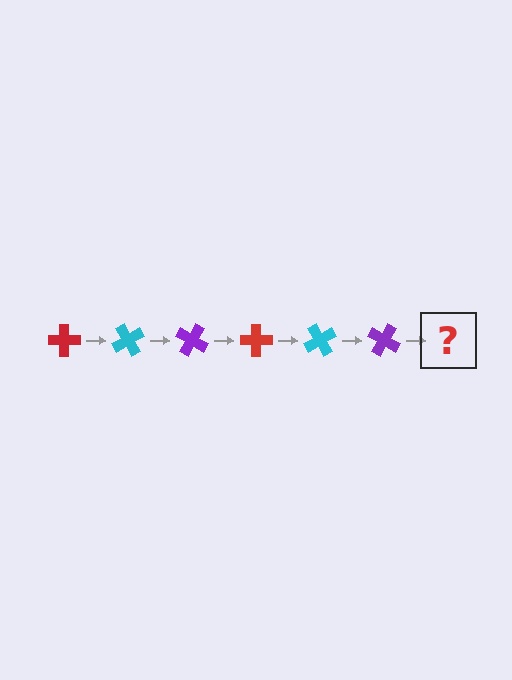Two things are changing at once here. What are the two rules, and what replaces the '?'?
The two rules are that it rotates 60 degrees each step and the color cycles through red, cyan, and purple. The '?' should be a red cross, rotated 360 degrees from the start.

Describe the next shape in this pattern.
It should be a red cross, rotated 360 degrees from the start.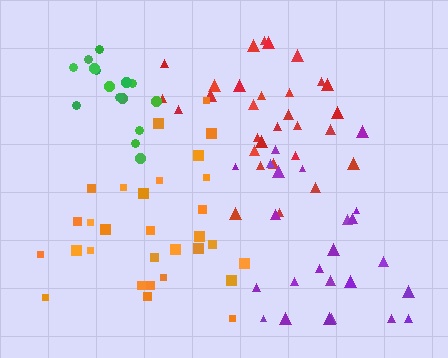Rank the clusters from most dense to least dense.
green, red, orange, purple.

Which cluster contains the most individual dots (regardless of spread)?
Red (30).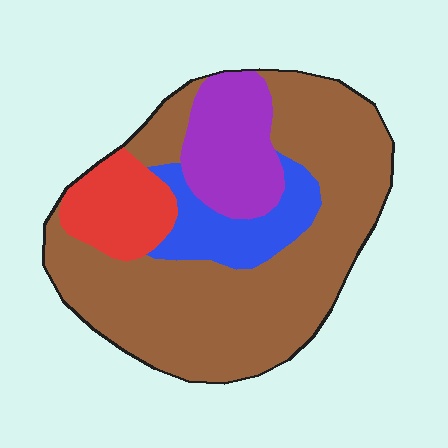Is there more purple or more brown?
Brown.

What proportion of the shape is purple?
Purple takes up about one sixth (1/6) of the shape.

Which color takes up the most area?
Brown, at roughly 60%.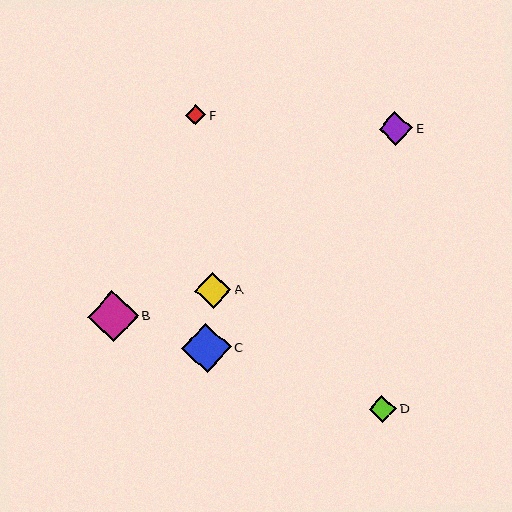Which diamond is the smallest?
Diamond F is the smallest with a size of approximately 21 pixels.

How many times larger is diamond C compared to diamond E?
Diamond C is approximately 1.5 times the size of diamond E.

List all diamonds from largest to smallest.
From largest to smallest: B, C, A, E, D, F.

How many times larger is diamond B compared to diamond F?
Diamond B is approximately 2.4 times the size of diamond F.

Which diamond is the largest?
Diamond B is the largest with a size of approximately 51 pixels.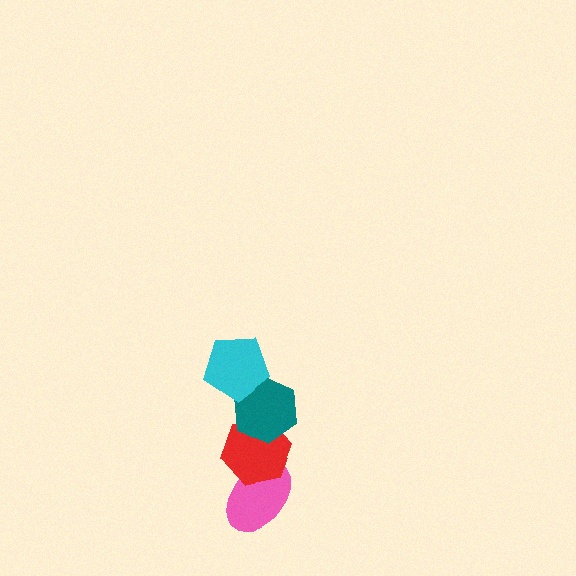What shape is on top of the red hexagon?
The teal hexagon is on top of the red hexagon.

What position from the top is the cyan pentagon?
The cyan pentagon is 1st from the top.